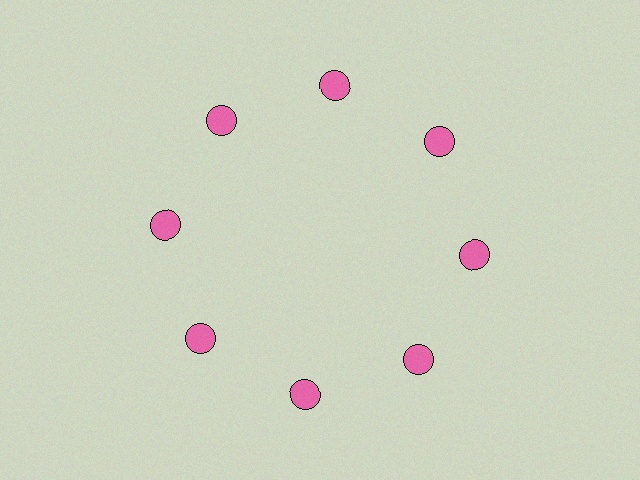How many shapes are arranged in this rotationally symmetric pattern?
There are 8 shapes, arranged in 8 groups of 1.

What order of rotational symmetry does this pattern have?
This pattern has 8-fold rotational symmetry.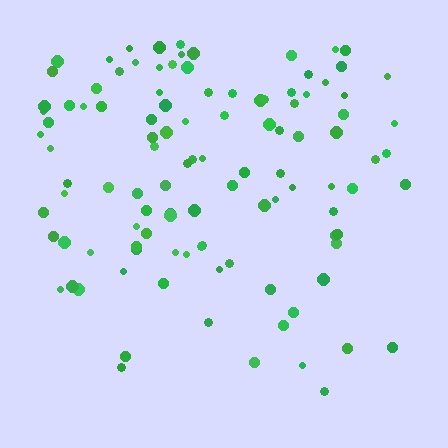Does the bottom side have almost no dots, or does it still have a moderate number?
Still a moderate number, just noticeably fewer than the top.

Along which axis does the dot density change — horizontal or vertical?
Vertical.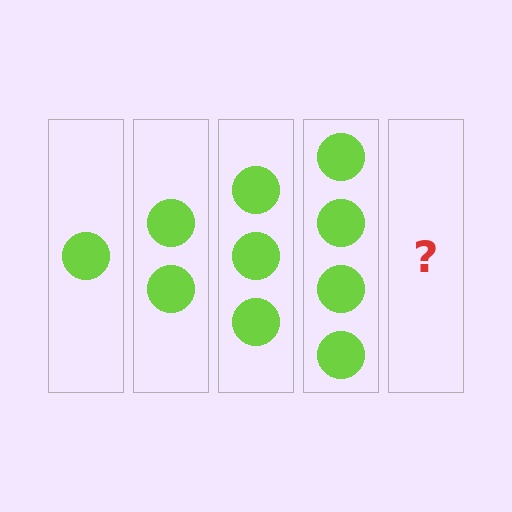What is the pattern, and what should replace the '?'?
The pattern is that each step adds one more circle. The '?' should be 5 circles.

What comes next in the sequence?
The next element should be 5 circles.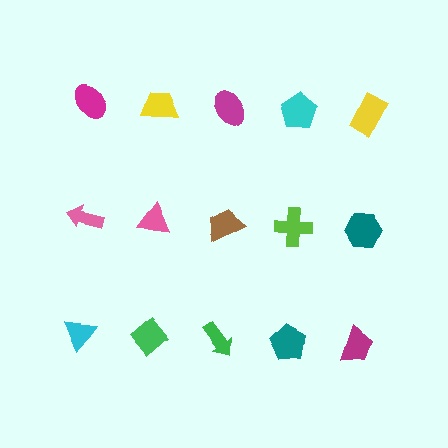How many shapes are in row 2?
5 shapes.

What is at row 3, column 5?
A magenta trapezoid.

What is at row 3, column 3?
A green arrow.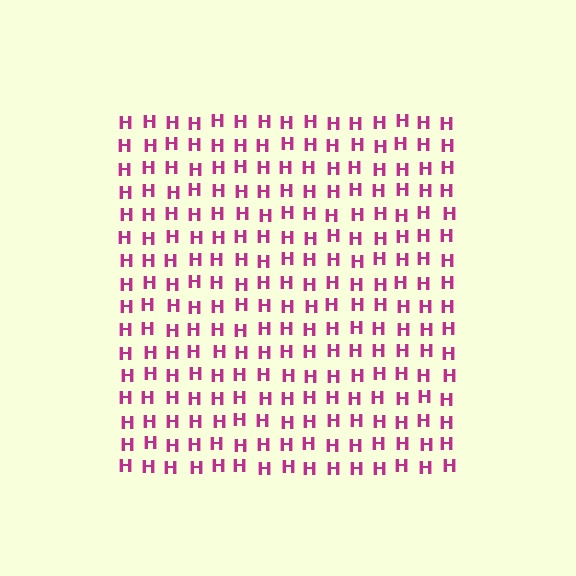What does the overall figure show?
The overall figure shows a square.